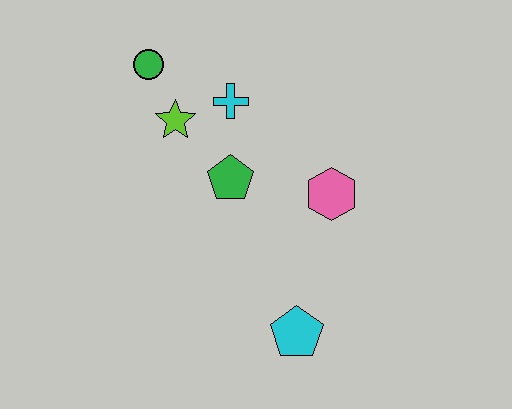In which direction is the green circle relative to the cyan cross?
The green circle is to the left of the cyan cross.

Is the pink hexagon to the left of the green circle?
No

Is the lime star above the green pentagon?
Yes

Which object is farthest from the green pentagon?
The cyan pentagon is farthest from the green pentagon.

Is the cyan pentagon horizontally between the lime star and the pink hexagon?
Yes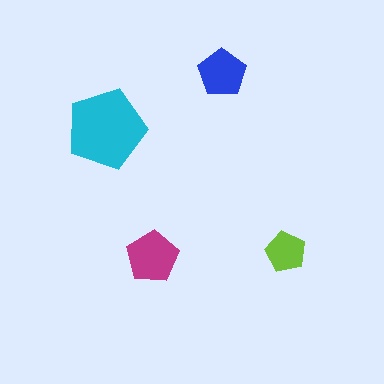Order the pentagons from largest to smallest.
the cyan one, the magenta one, the blue one, the lime one.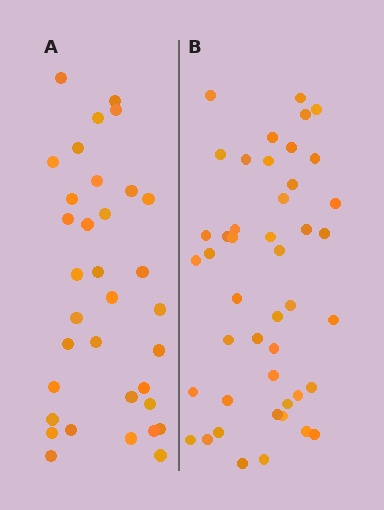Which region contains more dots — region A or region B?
Region B (the right region) has more dots.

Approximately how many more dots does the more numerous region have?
Region B has roughly 12 or so more dots than region A.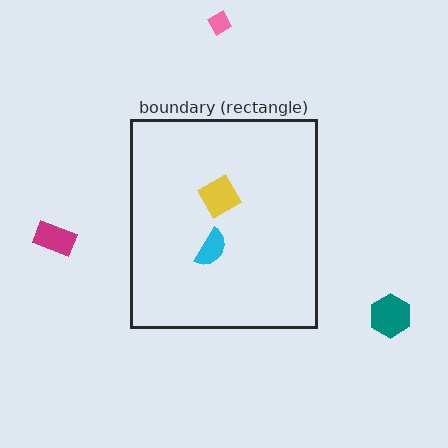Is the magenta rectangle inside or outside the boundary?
Outside.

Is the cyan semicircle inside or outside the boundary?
Inside.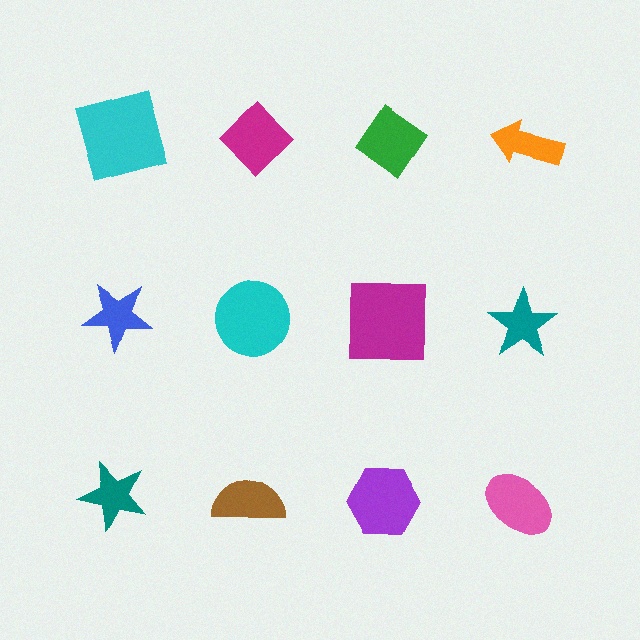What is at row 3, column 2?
A brown semicircle.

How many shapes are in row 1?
4 shapes.